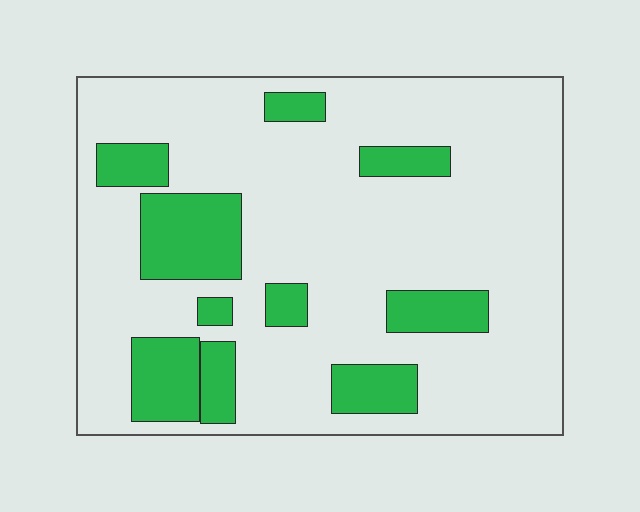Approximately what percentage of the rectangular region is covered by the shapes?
Approximately 20%.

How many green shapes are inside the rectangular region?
10.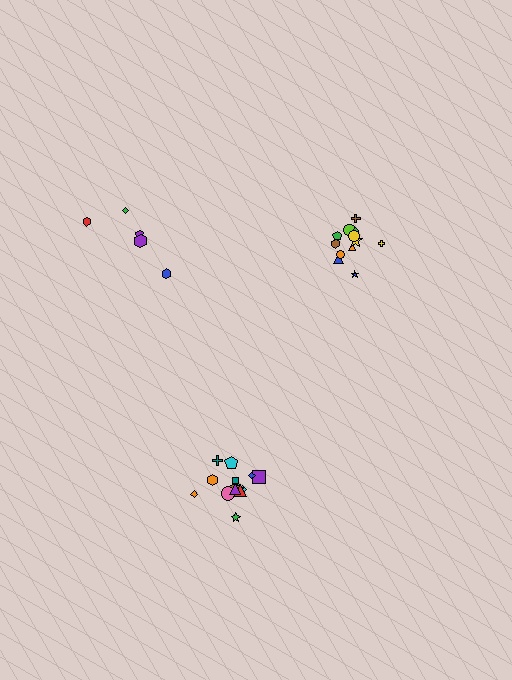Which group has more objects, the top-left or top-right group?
The top-right group.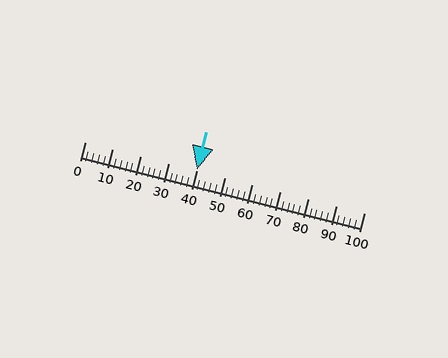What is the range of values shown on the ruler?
The ruler shows values from 0 to 100.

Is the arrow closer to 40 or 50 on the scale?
The arrow is closer to 40.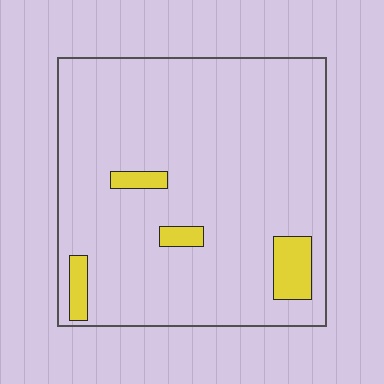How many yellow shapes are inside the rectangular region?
4.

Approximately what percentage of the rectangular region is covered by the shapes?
Approximately 10%.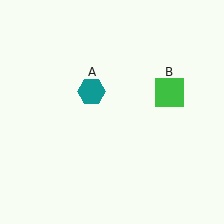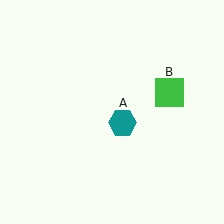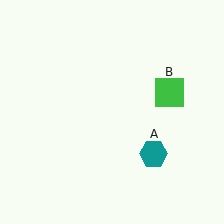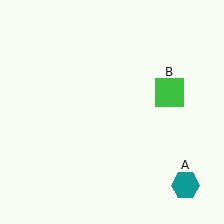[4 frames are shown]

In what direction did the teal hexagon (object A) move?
The teal hexagon (object A) moved down and to the right.